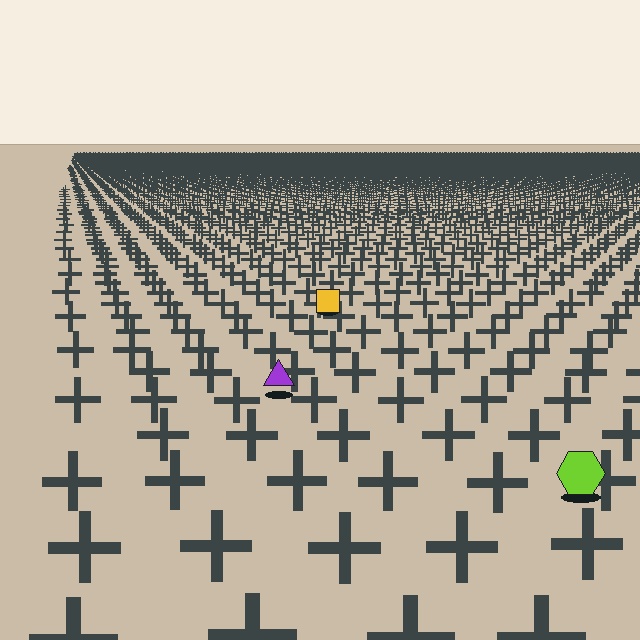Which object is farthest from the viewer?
The yellow square is farthest from the viewer. It appears smaller and the ground texture around it is denser.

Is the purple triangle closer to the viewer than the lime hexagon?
No. The lime hexagon is closer — you can tell from the texture gradient: the ground texture is coarser near it.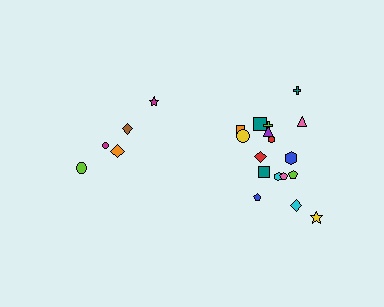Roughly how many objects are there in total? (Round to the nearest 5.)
Roughly 25 objects in total.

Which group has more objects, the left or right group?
The right group.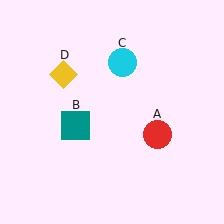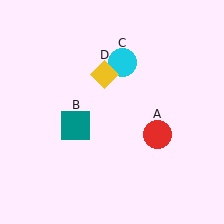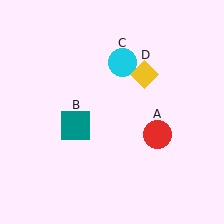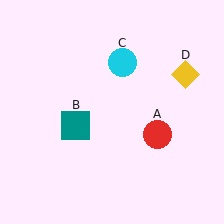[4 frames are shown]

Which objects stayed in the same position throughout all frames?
Red circle (object A) and teal square (object B) and cyan circle (object C) remained stationary.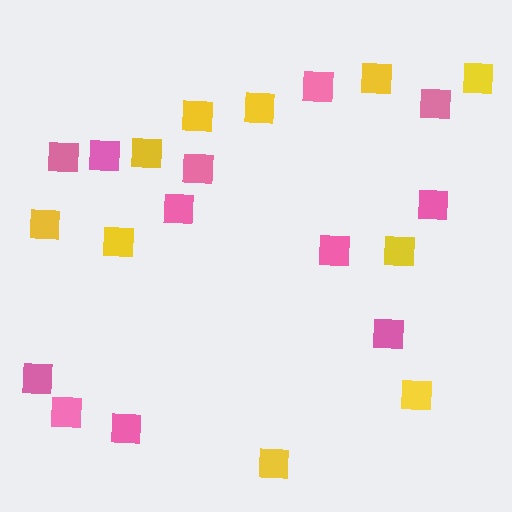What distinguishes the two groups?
There are 2 groups: one group of yellow squares (10) and one group of pink squares (12).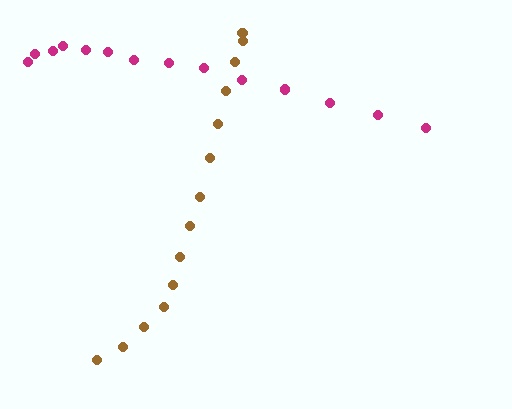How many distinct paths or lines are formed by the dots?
There are 2 distinct paths.